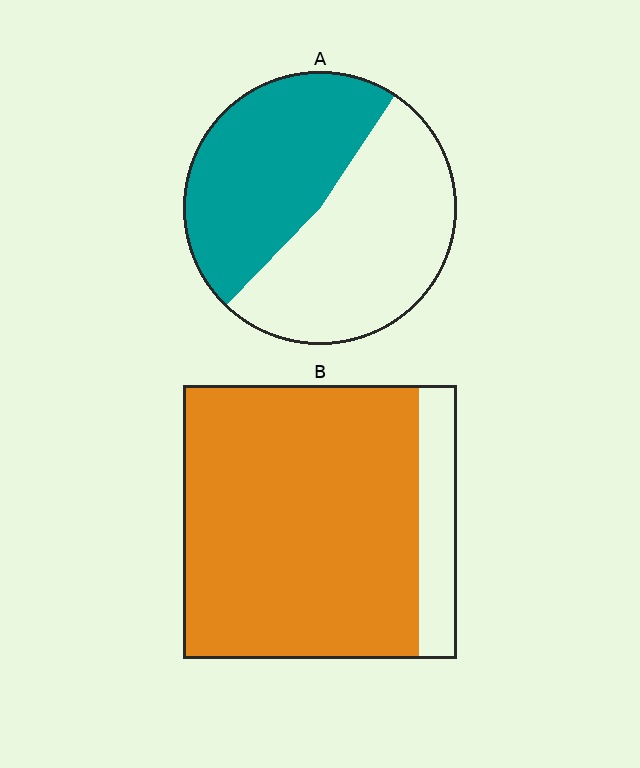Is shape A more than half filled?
Roughly half.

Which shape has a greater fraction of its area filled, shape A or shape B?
Shape B.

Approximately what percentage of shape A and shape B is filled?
A is approximately 45% and B is approximately 85%.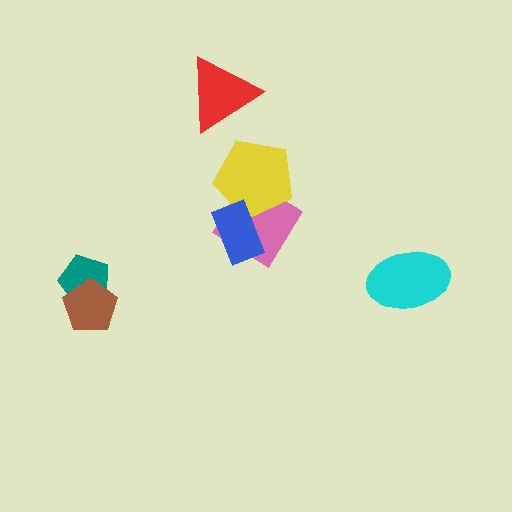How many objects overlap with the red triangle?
0 objects overlap with the red triangle.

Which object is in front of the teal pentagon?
The brown pentagon is in front of the teal pentagon.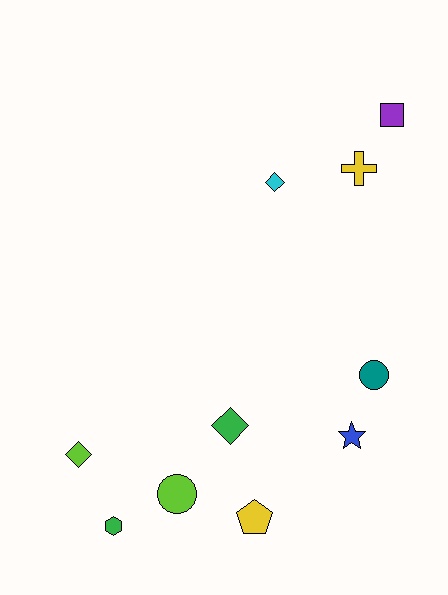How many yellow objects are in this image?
There are 2 yellow objects.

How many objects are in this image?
There are 10 objects.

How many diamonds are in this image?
There are 3 diamonds.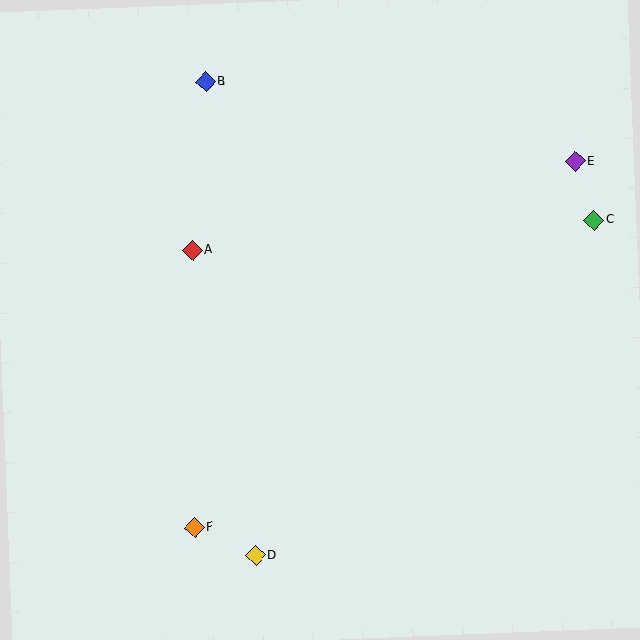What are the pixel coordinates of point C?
Point C is at (594, 220).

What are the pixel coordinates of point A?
Point A is at (192, 250).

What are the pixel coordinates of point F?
Point F is at (194, 527).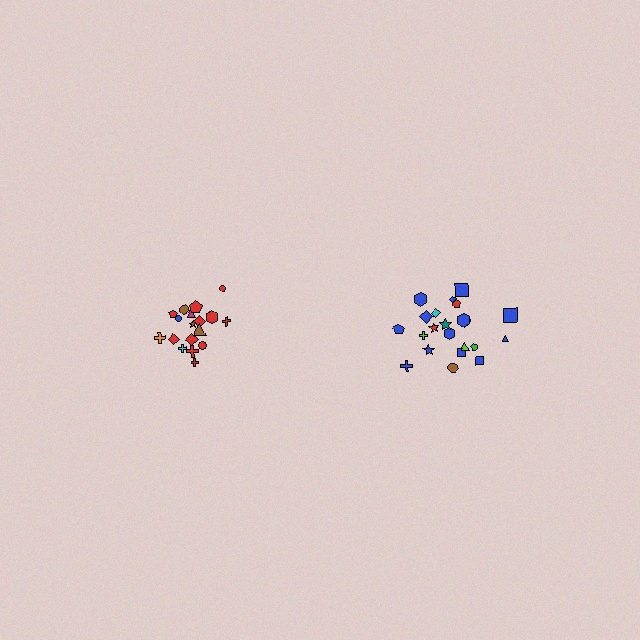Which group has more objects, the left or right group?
The right group.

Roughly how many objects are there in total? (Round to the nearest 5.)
Roughly 40 objects in total.